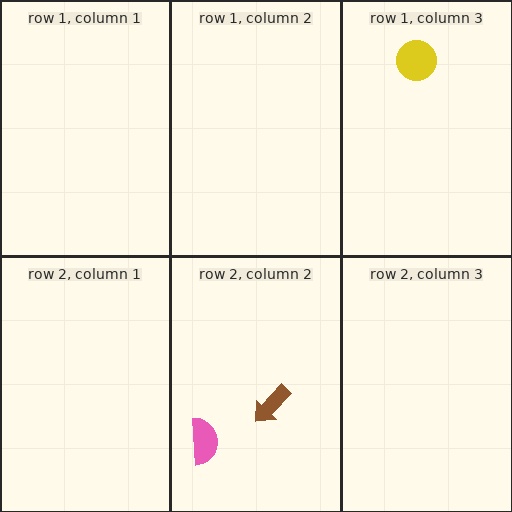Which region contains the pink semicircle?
The row 2, column 2 region.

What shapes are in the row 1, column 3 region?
The yellow circle.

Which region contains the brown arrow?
The row 2, column 2 region.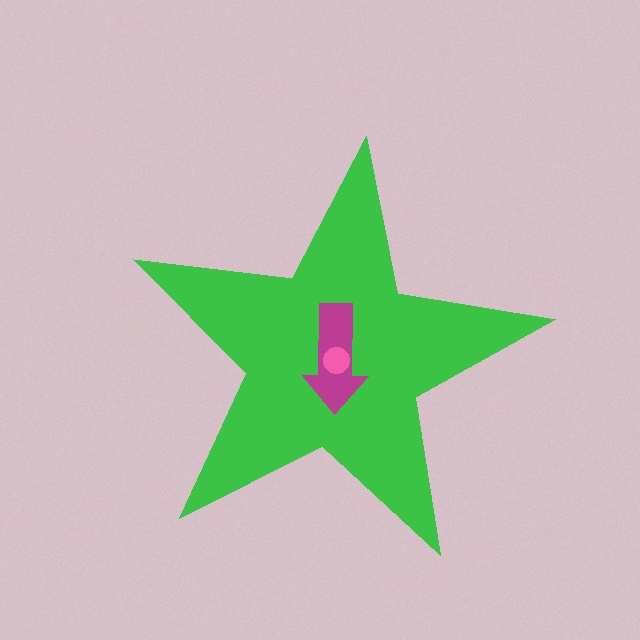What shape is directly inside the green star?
The magenta arrow.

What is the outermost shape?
The green star.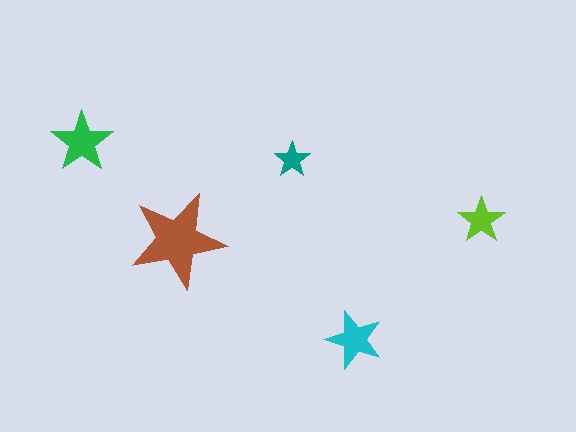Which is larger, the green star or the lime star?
The green one.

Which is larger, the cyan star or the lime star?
The cyan one.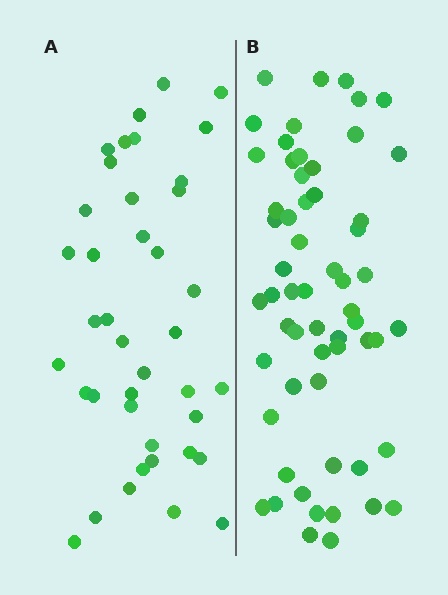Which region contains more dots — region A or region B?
Region B (the right region) has more dots.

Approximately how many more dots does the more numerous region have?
Region B has approximately 20 more dots than region A.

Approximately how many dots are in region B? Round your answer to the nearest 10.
About 60 dots. (The exact count is 59, which rounds to 60.)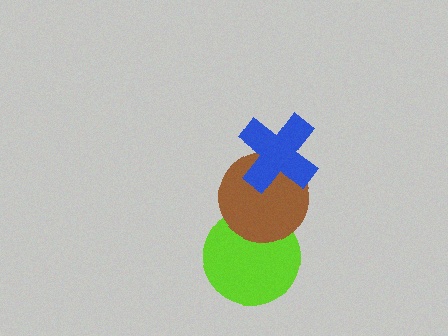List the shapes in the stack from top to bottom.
From top to bottom: the blue cross, the brown circle, the lime circle.